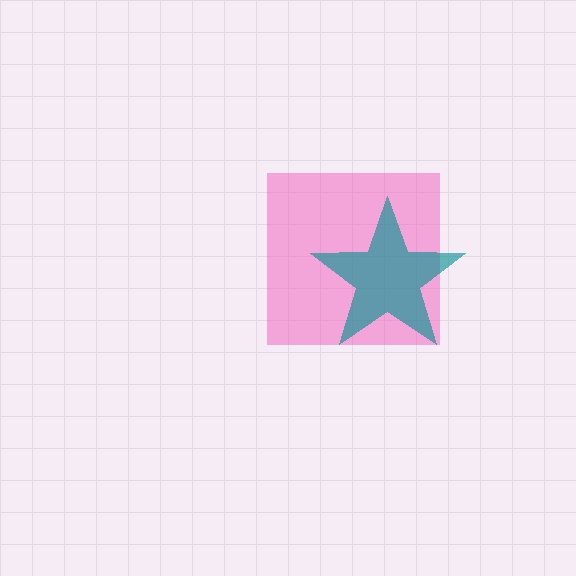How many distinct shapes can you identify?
There are 2 distinct shapes: a pink square, a teal star.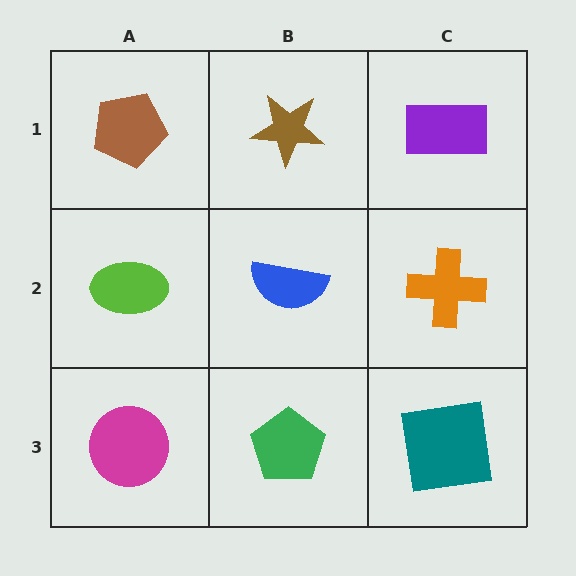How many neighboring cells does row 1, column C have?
2.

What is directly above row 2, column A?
A brown pentagon.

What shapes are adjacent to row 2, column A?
A brown pentagon (row 1, column A), a magenta circle (row 3, column A), a blue semicircle (row 2, column B).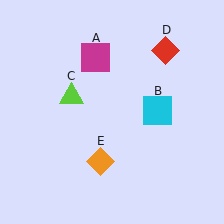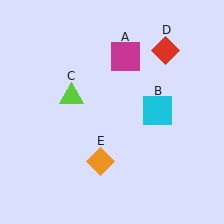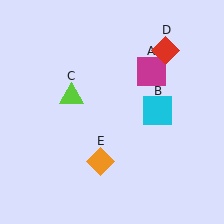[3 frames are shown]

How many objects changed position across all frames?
1 object changed position: magenta square (object A).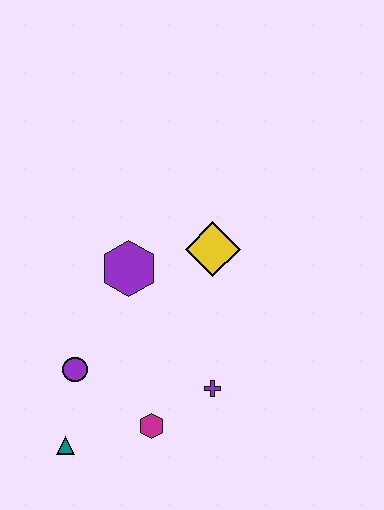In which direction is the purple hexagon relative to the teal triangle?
The purple hexagon is above the teal triangle.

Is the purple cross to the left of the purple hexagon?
No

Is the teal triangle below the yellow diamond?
Yes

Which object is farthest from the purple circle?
The yellow diamond is farthest from the purple circle.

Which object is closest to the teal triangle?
The purple circle is closest to the teal triangle.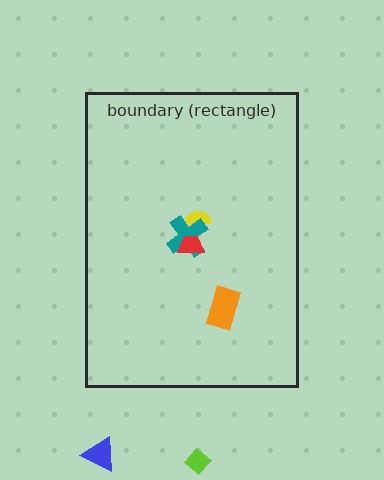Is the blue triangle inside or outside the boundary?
Outside.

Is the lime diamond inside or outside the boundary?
Outside.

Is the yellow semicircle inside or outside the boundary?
Inside.